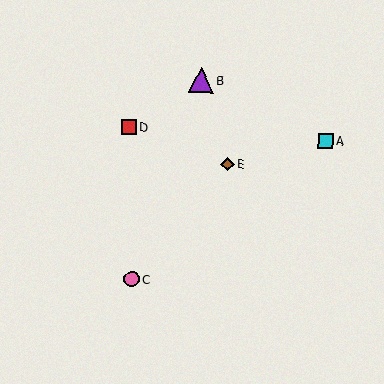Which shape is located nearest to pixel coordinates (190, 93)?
The purple triangle (labeled B) at (201, 80) is nearest to that location.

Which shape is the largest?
The purple triangle (labeled B) is the largest.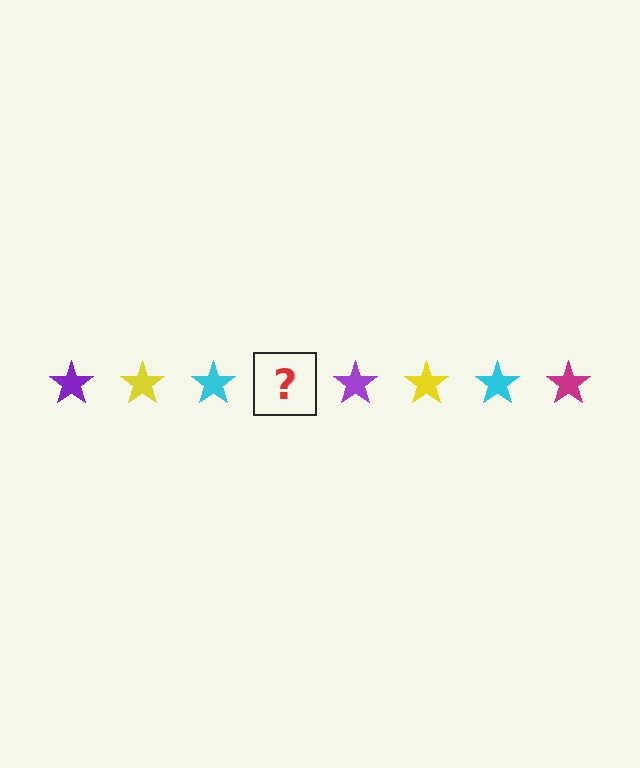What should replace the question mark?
The question mark should be replaced with a magenta star.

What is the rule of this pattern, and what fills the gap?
The rule is that the pattern cycles through purple, yellow, cyan, magenta stars. The gap should be filled with a magenta star.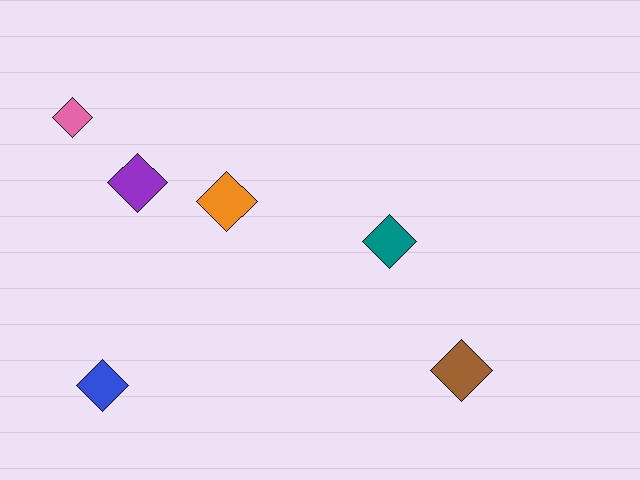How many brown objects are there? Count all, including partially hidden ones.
There is 1 brown object.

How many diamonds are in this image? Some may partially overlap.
There are 6 diamonds.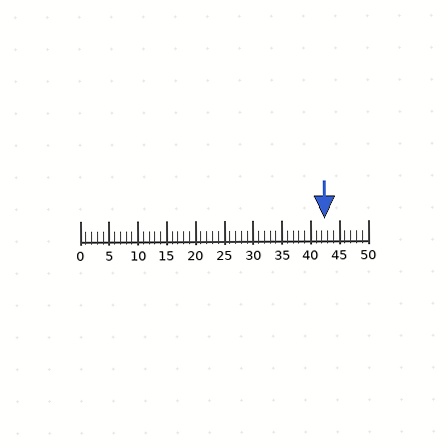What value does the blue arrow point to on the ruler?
The blue arrow points to approximately 42.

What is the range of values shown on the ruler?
The ruler shows values from 0 to 50.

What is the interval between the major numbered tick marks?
The major tick marks are spaced 5 units apart.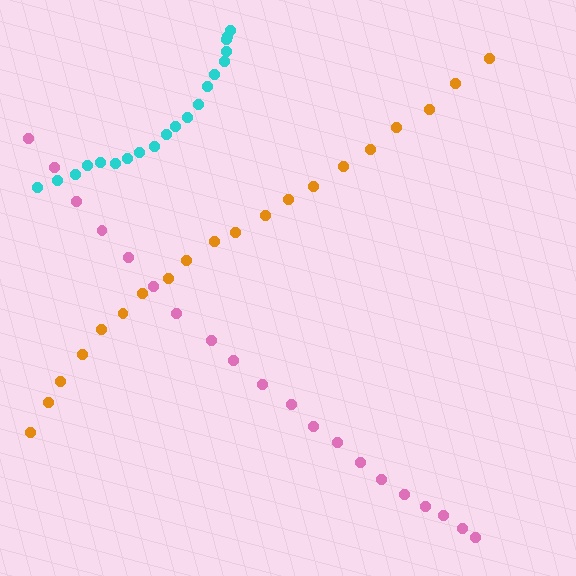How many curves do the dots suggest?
There are 3 distinct paths.